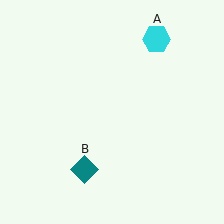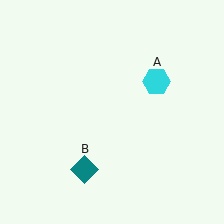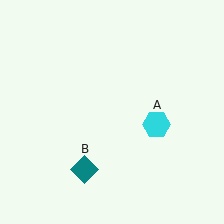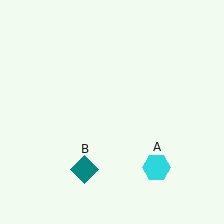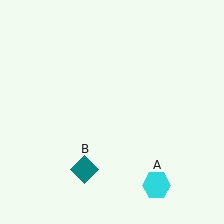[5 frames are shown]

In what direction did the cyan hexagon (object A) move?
The cyan hexagon (object A) moved down.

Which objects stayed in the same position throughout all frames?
Teal diamond (object B) remained stationary.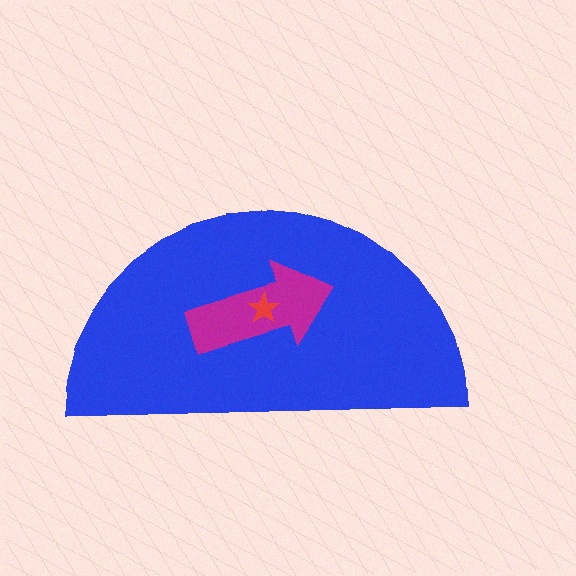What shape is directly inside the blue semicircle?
The magenta arrow.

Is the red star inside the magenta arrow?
Yes.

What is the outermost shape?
The blue semicircle.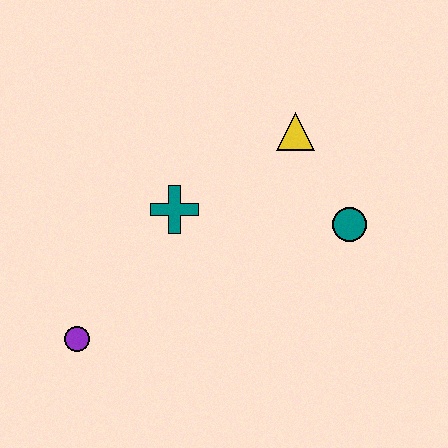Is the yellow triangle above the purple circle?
Yes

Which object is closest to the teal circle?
The yellow triangle is closest to the teal circle.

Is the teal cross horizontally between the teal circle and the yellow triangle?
No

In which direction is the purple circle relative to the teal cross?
The purple circle is below the teal cross.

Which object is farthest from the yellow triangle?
The purple circle is farthest from the yellow triangle.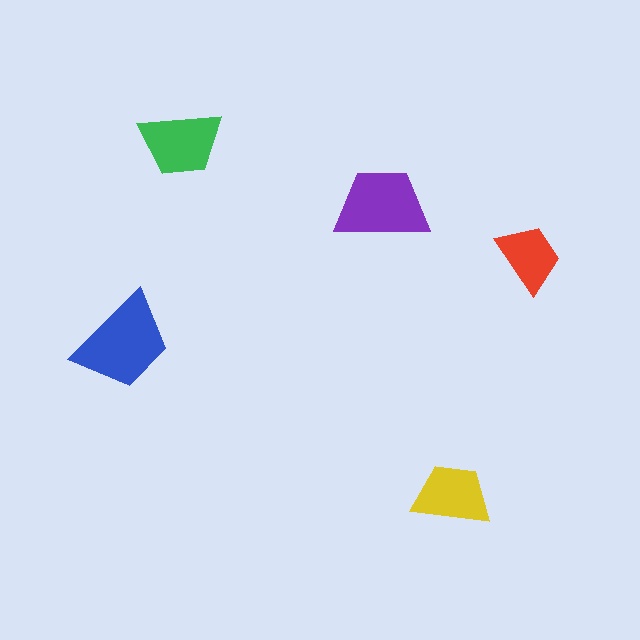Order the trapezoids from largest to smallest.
the blue one, the purple one, the green one, the yellow one, the red one.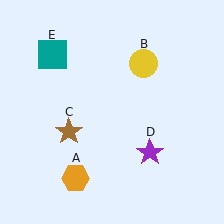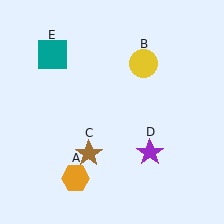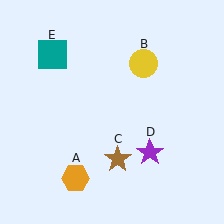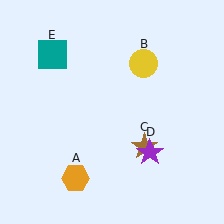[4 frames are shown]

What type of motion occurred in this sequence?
The brown star (object C) rotated counterclockwise around the center of the scene.